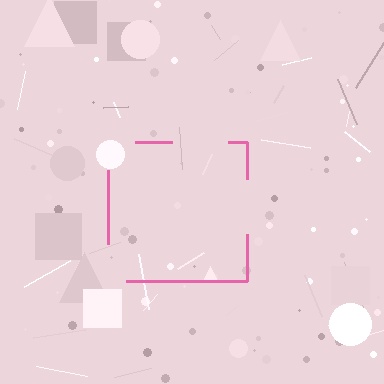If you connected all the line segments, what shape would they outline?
They would outline a square.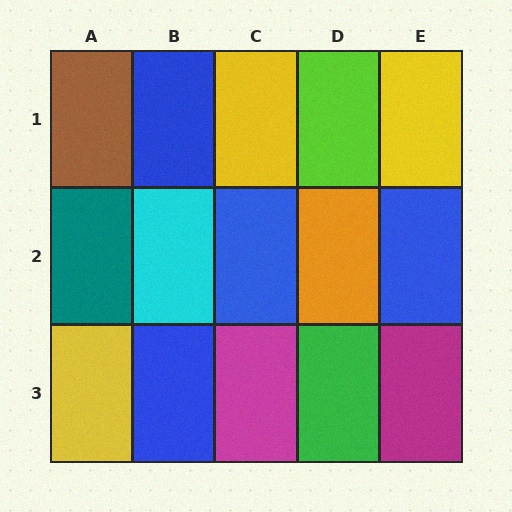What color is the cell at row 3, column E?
Magenta.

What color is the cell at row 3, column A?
Yellow.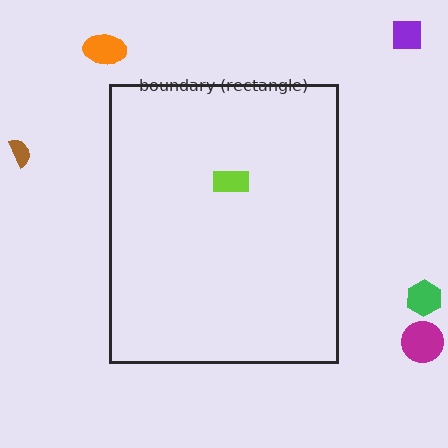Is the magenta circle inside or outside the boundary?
Outside.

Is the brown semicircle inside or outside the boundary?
Outside.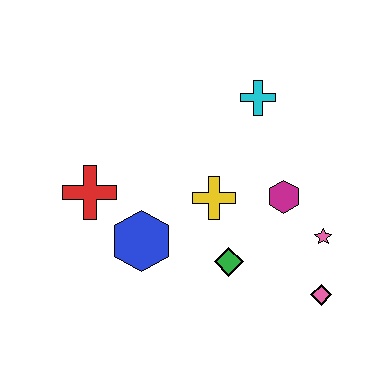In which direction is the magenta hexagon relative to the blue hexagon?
The magenta hexagon is to the right of the blue hexagon.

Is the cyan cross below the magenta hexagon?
No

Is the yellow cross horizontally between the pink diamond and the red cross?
Yes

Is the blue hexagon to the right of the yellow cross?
No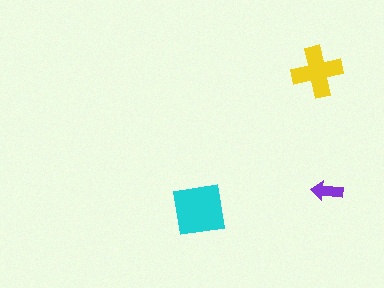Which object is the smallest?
The purple arrow.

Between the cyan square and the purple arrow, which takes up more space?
The cyan square.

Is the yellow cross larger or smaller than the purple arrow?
Larger.